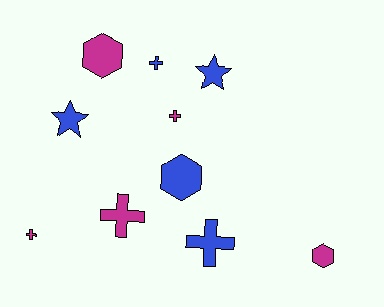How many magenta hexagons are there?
There are 2 magenta hexagons.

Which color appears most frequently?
Magenta, with 5 objects.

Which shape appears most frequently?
Cross, with 5 objects.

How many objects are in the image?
There are 10 objects.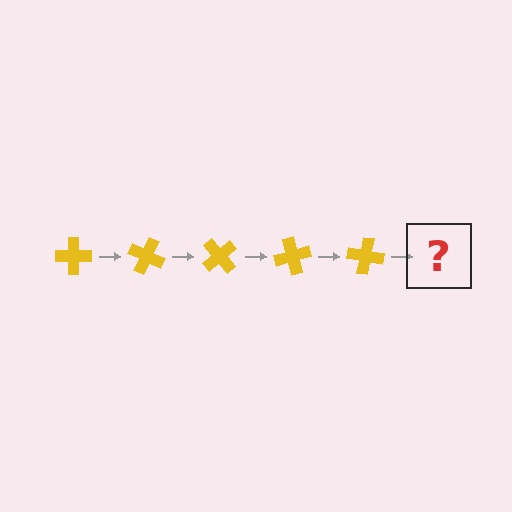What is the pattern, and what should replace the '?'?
The pattern is that the cross rotates 25 degrees each step. The '?' should be a yellow cross rotated 125 degrees.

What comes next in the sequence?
The next element should be a yellow cross rotated 125 degrees.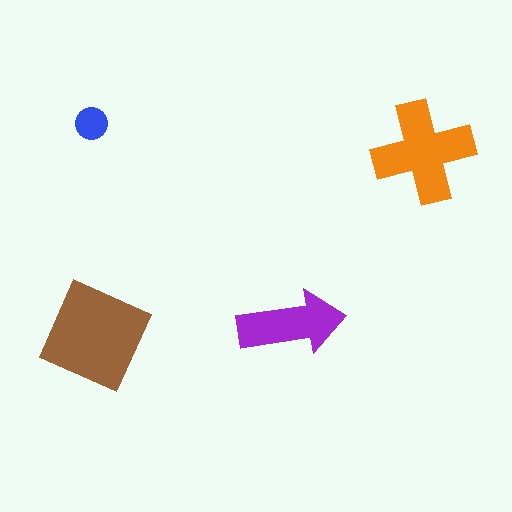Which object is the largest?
The brown square.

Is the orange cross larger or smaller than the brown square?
Smaller.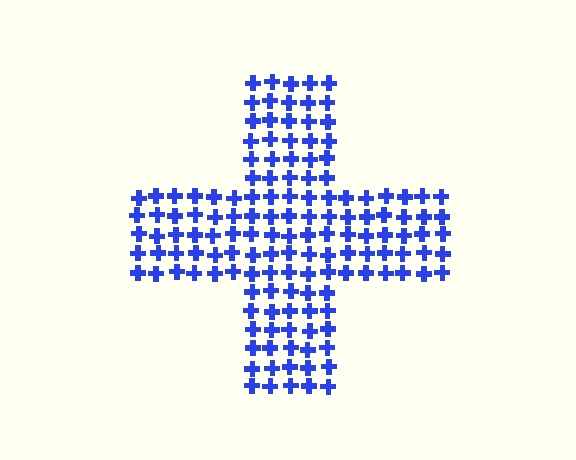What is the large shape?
The large shape is a cross.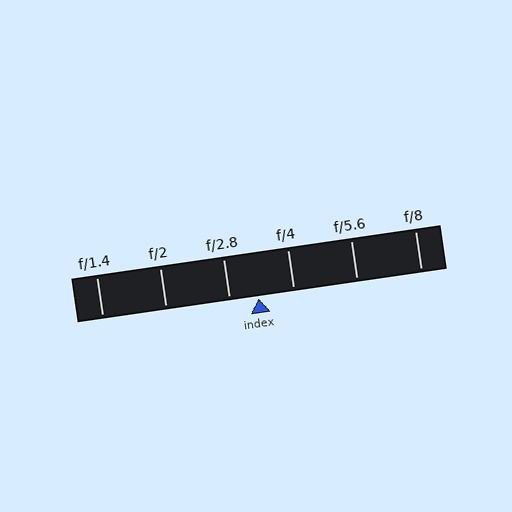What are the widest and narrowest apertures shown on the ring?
The widest aperture shown is f/1.4 and the narrowest is f/8.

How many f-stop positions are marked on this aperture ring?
There are 6 f-stop positions marked.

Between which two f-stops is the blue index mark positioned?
The index mark is between f/2.8 and f/4.